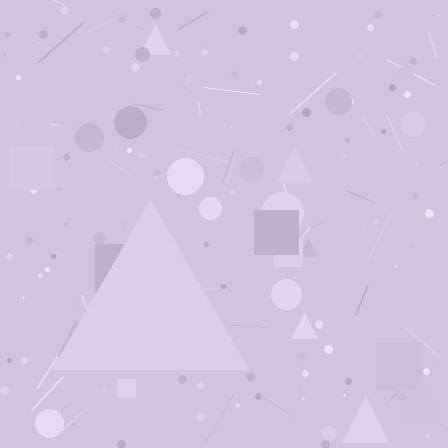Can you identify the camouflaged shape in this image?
The camouflaged shape is a triangle.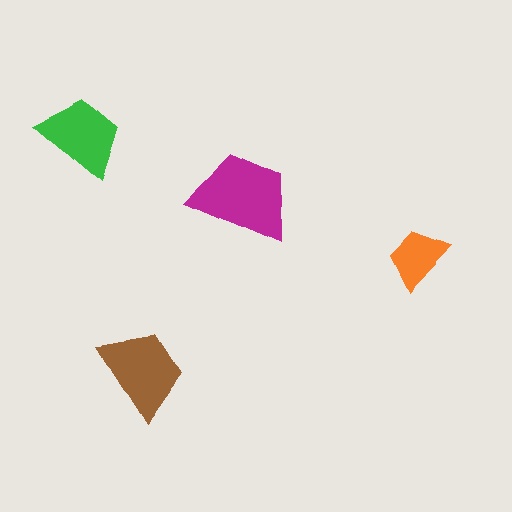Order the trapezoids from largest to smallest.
the magenta one, the brown one, the green one, the orange one.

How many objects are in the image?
There are 4 objects in the image.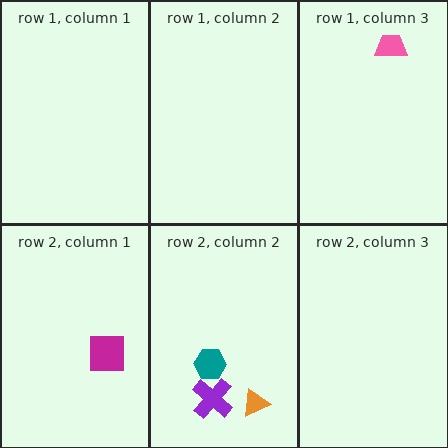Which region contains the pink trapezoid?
The row 1, column 3 region.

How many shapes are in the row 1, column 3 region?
1.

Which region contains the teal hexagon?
The row 2, column 2 region.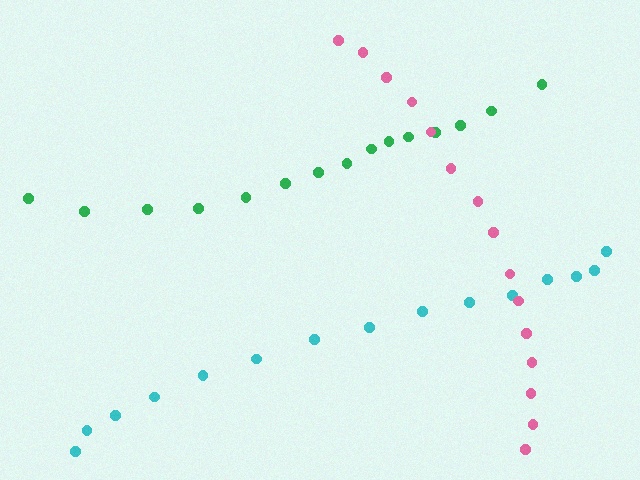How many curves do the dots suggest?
There are 3 distinct paths.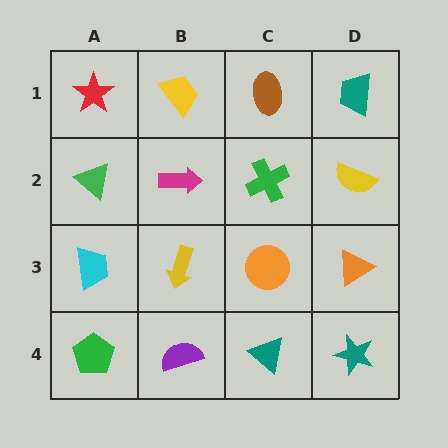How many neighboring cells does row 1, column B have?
3.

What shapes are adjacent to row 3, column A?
A green triangle (row 2, column A), a green pentagon (row 4, column A), a yellow arrow (row 3, column B).